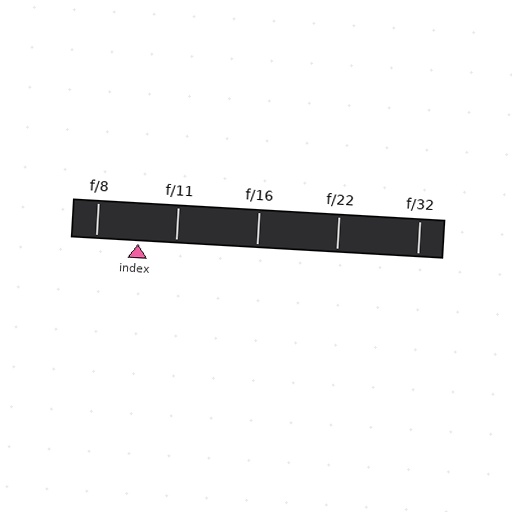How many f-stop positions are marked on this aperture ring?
There are 5 f-stop positions marked.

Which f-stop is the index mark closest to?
The index mark is closest to f/11.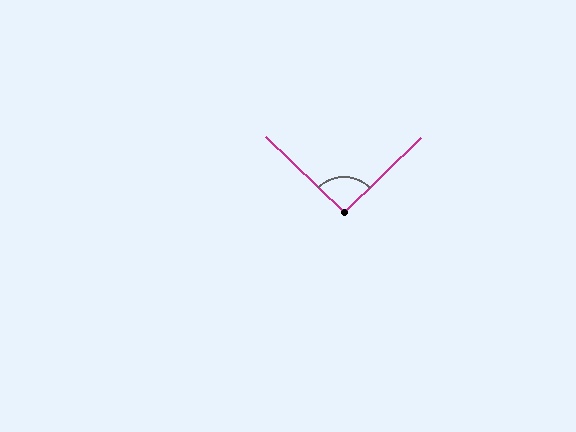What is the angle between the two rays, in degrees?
Approximately 92 degrees.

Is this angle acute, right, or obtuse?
It is approximately a right angle.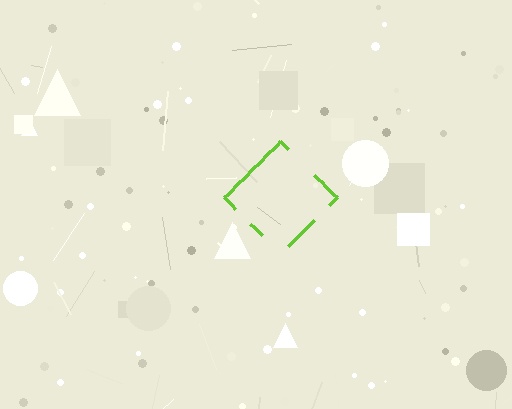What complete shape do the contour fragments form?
The contour fragments form a diamond.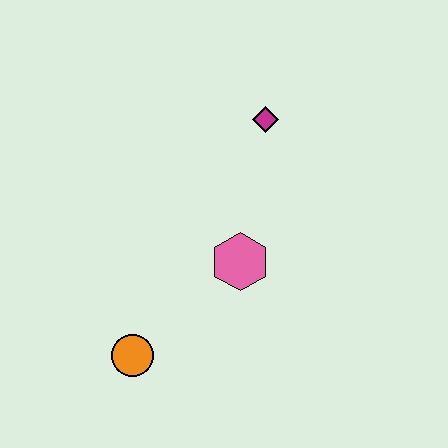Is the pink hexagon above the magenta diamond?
No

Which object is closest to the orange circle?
The pink hexagon is closest to the orange circle.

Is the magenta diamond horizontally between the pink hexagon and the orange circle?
No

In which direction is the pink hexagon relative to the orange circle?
The pink hexagon is to the right of the orange circle.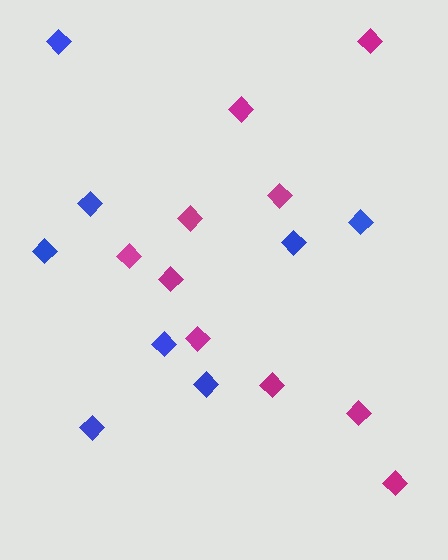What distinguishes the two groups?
There are 2 groups: one group of magenta diamonds (10) and one group of blue diamonds (8).